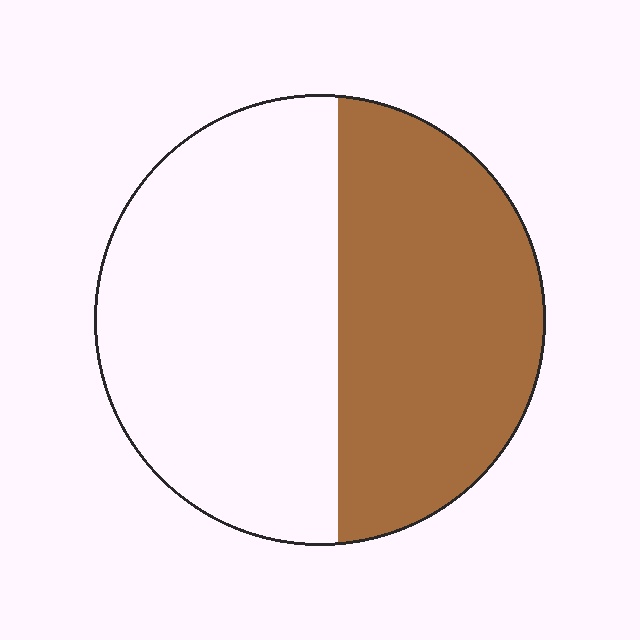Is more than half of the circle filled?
No.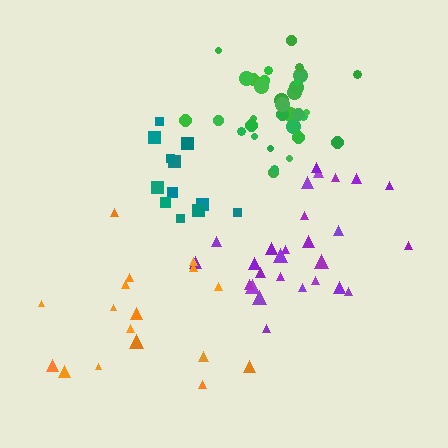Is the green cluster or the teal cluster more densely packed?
Green.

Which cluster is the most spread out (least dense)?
Orange.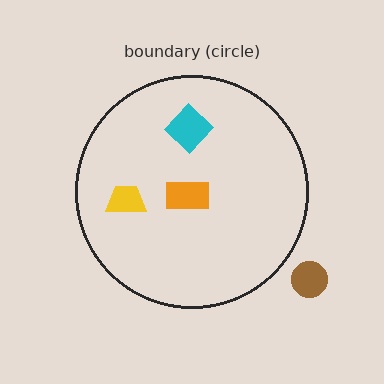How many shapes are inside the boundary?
3 inside, 1 outside.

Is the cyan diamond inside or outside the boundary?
Inside.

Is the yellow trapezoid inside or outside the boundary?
Inside.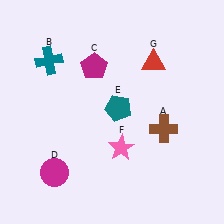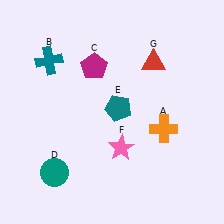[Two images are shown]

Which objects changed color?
A changed from brown to orange. D changed from magenta to teal.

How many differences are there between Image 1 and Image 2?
There are 2 differences between the two images.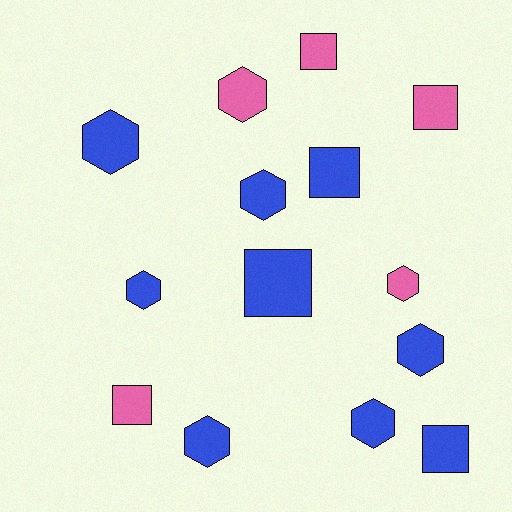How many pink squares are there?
There are 3 pink squares.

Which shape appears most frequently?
Hexagon, with 8 objects.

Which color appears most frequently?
Blue, with 9 objects.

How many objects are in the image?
There are 14 objects.